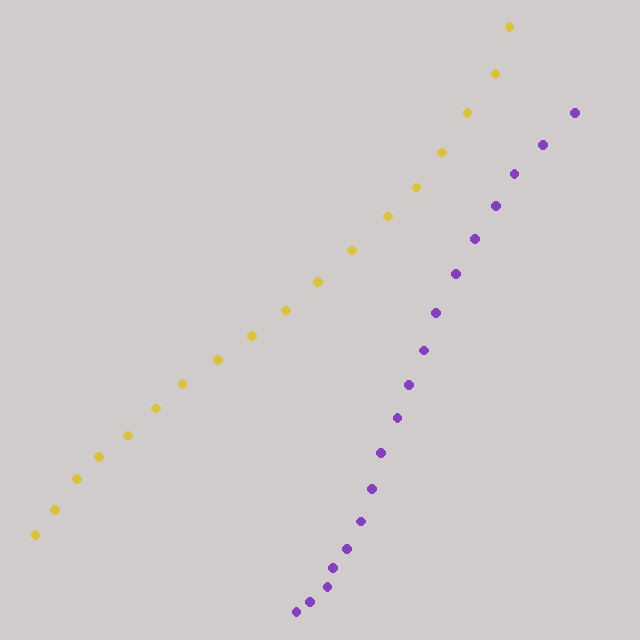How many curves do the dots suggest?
There are 2 distinct paths.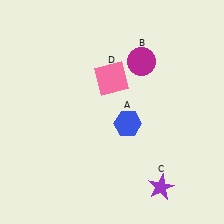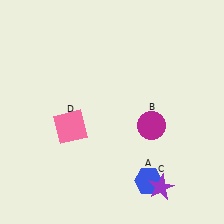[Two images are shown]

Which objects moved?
The objects that moved are: the blue hexagon (A), the magenta circle (B), the pink square (D).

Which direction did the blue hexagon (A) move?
The blue hexagon (A) moved down.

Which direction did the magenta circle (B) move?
The magenta circle (B) moved down.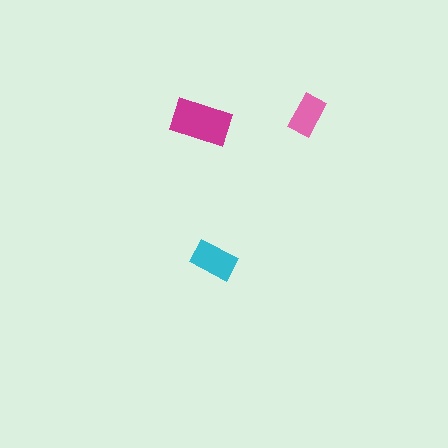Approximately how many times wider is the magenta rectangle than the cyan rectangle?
About 1.5 times wider.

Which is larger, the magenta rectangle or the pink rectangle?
The magenta one.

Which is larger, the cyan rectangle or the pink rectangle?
The cyan one.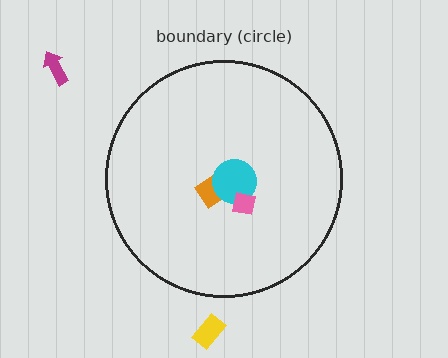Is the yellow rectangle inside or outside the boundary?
Outside.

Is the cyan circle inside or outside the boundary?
Inside.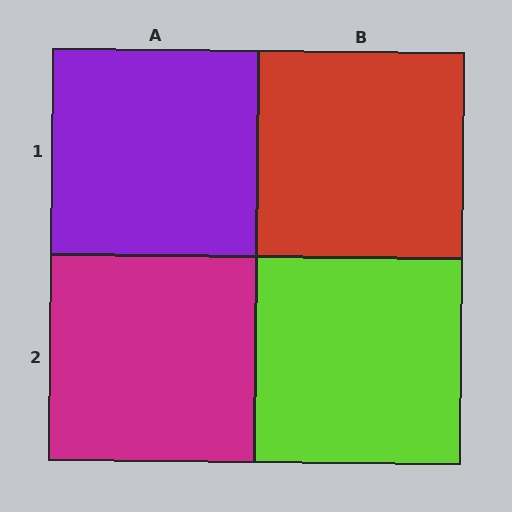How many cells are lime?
1 cell is lime.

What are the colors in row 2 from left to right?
Magenta, lime.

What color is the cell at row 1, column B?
Red.